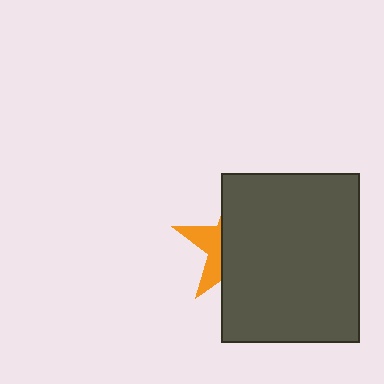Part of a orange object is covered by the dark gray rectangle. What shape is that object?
It is a star.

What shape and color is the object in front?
The object in front is a dark gray rectangle.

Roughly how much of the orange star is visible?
A small part of it is visible (roughly 33%).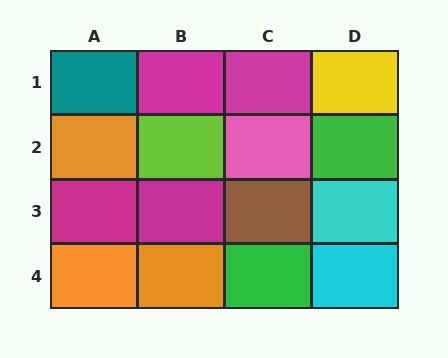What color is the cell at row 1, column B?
Magenta.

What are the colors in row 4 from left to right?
Orange, orange, green, cyan.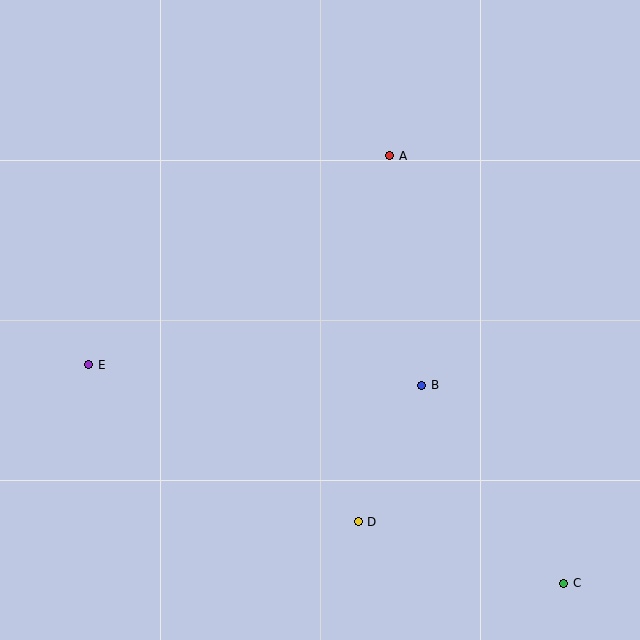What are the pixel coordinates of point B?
Point B is at (422, 385).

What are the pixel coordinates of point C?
Point C is at (564, 583).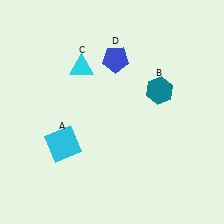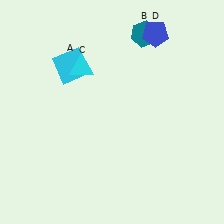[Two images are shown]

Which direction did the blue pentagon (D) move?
The blue pentagon (D) moved right.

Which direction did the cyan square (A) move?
The cyan square (A) moved up.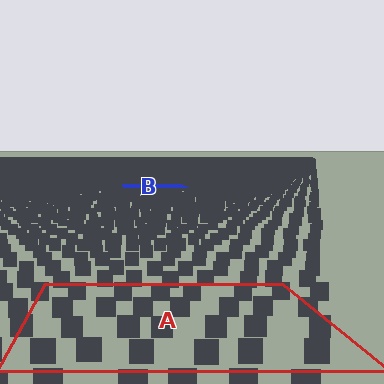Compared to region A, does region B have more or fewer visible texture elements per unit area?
Region B has more texture elements per unit area — they are packed more densely because it is farther away.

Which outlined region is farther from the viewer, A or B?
Region B is farther from the viewer — the texture elements inside it appear smaller and more densely packed.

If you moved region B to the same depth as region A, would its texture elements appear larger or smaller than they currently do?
They would appear larger. At a closer depth, the same texture elements are projected at a bigger on-screen size.